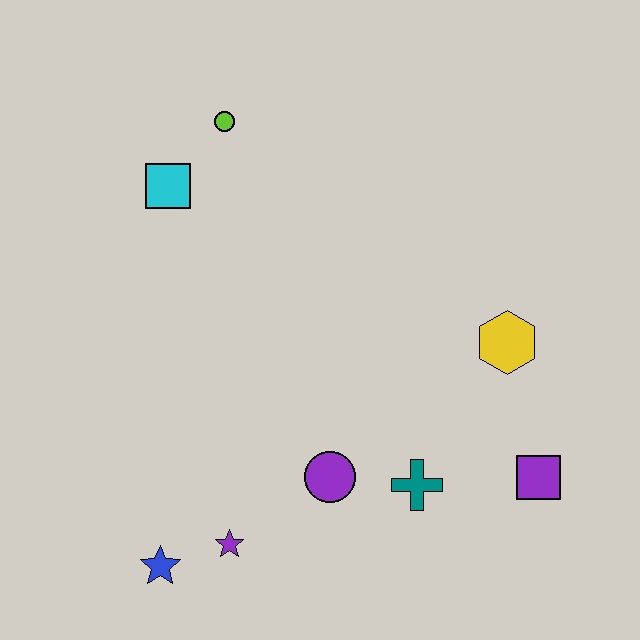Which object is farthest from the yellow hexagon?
The blue star is farthest from the yellow hexagon.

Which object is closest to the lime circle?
The cyan square is closest to the lime circle.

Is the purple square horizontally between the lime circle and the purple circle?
No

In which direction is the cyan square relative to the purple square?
The cyan square is to the left of the purple square.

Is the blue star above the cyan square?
No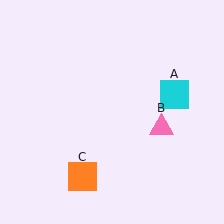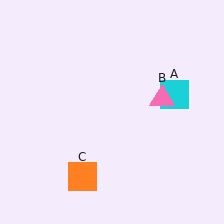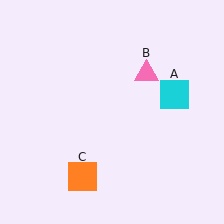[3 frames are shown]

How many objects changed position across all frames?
1 object changed position: pink triangle (object B).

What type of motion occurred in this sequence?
The pink triangle (object B) rotated counterclockwise around the center of the scene.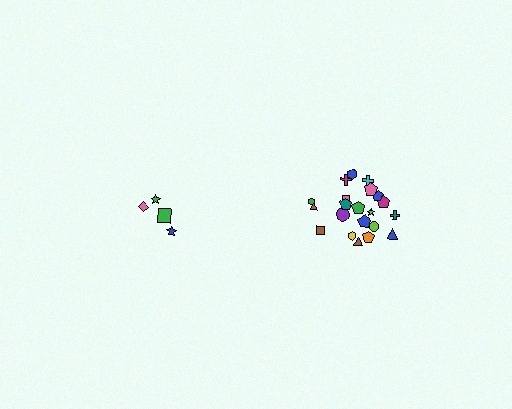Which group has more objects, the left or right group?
The right group.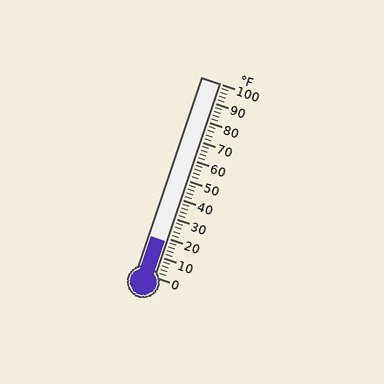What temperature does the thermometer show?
The thermometer shows approximately 18°F.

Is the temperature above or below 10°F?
The temperature is above 10°F.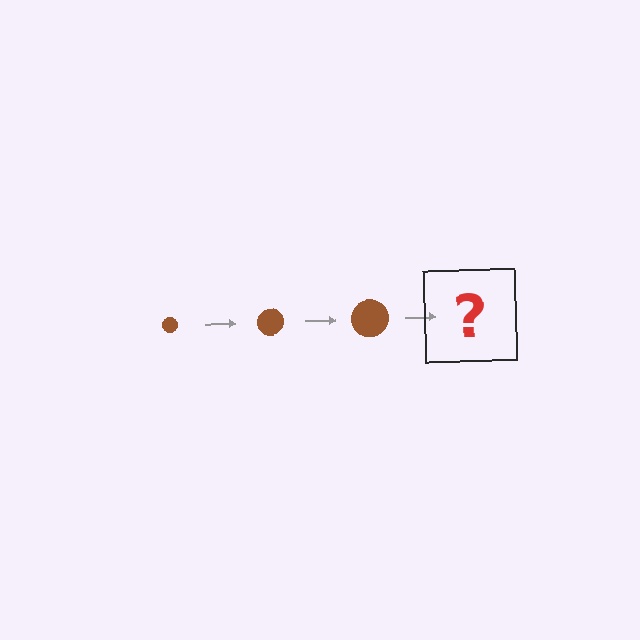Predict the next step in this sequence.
The next step is a brown circle, larger than the previous one.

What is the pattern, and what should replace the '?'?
The pattern is that the circle gets progressively larger each step. The '?' should be a brown circle, larger than the previous one.